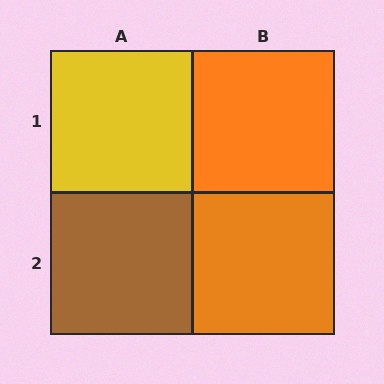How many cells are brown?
1 cell is brown.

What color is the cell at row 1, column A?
Yellow.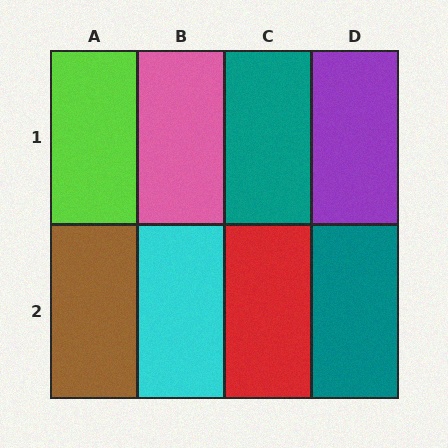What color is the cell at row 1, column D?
Purple.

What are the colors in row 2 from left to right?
Brown, cyan, red, teal.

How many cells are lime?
1 cell is lime.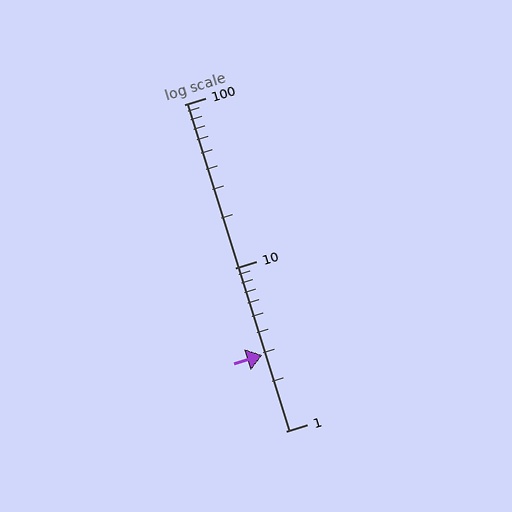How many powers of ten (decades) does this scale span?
The scale spans 2 decades, from 1 to 100.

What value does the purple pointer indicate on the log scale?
The pointer indicates approximately 2.9.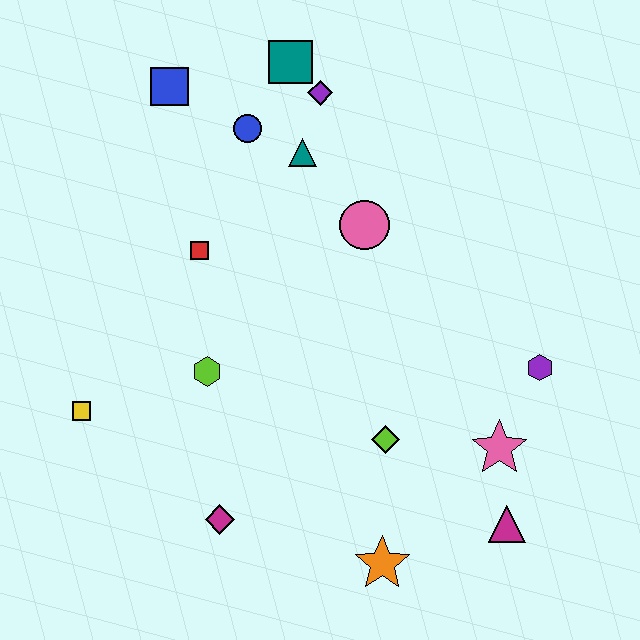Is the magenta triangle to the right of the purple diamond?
Yes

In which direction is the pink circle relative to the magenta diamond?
The pink circle is above the magenta diamond.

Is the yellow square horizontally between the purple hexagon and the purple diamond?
No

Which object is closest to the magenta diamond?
The lime hexagon is closest to the magenta diamond.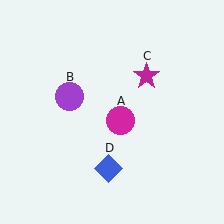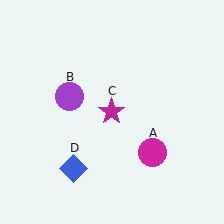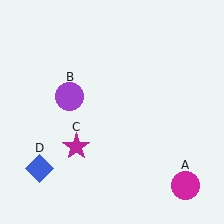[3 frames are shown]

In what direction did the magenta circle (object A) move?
The magenta circle (object A) moved down and to the right.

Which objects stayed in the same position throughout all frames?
Purple circle (object B) remained stationary.